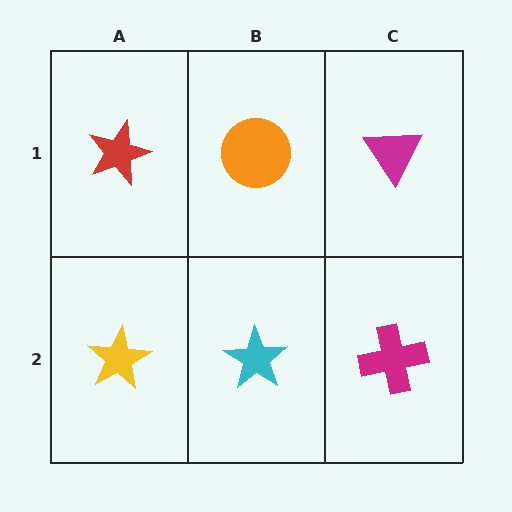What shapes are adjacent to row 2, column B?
An orange circle (row 1, column B), a yellow star (row 2, column A), a magenta cross (row 2, column C).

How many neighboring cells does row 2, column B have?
3.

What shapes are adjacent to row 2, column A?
A red star (row 1, column A), a cyan star (row 2, column B).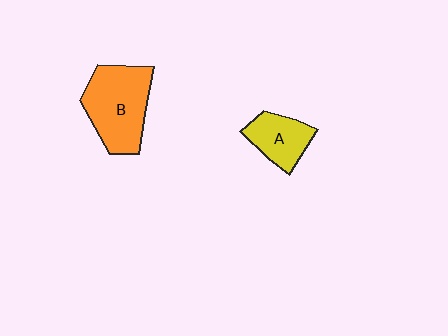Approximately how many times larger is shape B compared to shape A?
Approximately 1.8 times.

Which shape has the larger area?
Shape B (orange).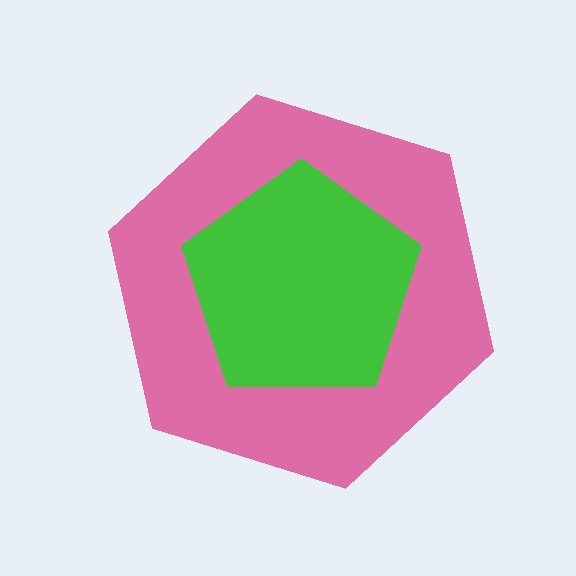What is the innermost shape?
The green pentagon.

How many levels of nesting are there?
2.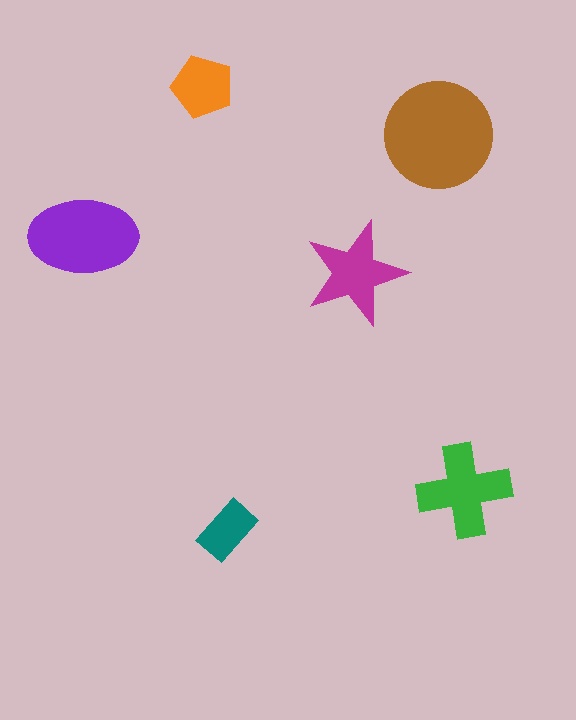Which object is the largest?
The brown circle.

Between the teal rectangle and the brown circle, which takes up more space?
The brown circle.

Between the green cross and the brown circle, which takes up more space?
The brown circle.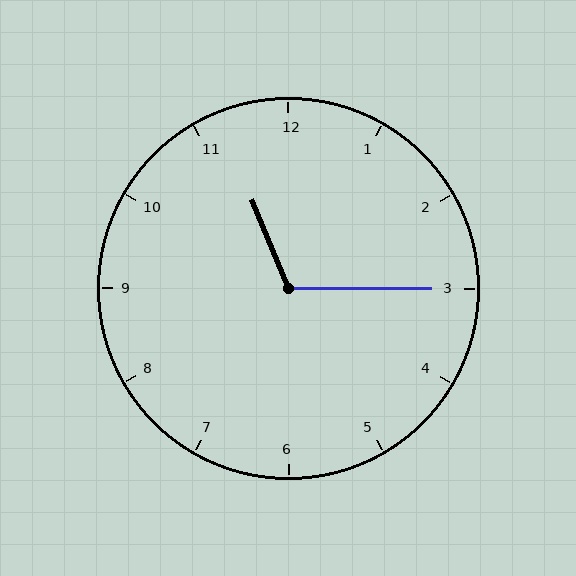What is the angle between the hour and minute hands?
Approximately 112 degrees.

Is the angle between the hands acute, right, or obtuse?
It is obtuse.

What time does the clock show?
11:15.